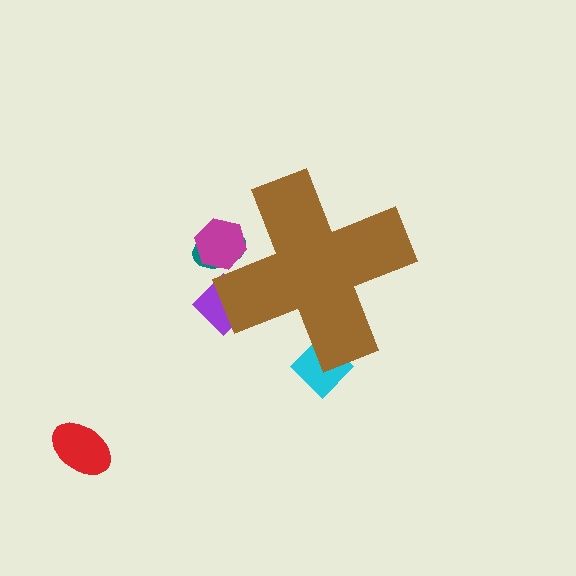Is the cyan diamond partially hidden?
Yes, the cyan diamond is partially hidden behind the brown cross.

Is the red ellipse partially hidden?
No, the red ellipse is fully visible.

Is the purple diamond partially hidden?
Yes, the purple diamond is partially hidden behind the brown cross.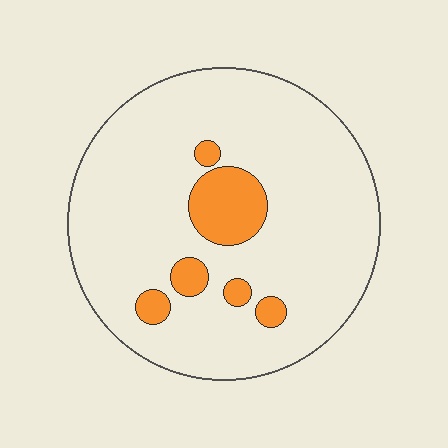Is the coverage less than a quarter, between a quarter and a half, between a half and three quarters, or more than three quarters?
Less than a quarter.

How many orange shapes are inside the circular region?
6.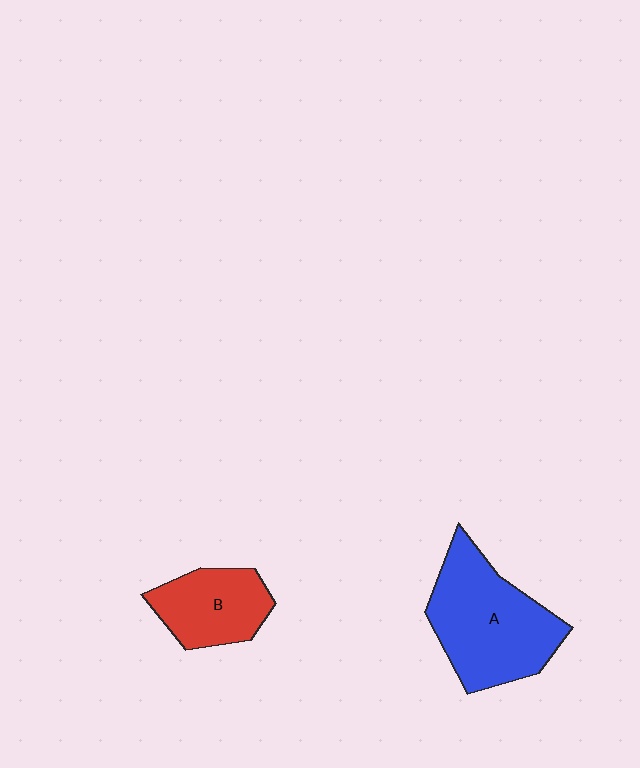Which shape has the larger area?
Shape A (blue).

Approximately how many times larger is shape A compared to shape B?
Approximately 1.7 times.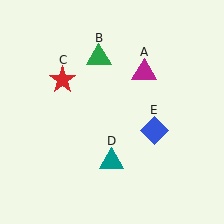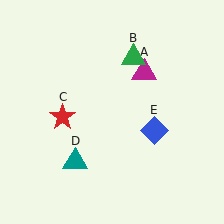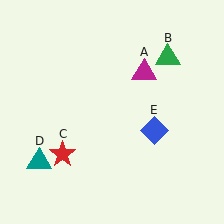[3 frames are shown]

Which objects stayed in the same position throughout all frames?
Magenta triangle (object A) and blue diamond (object E) remained stationary.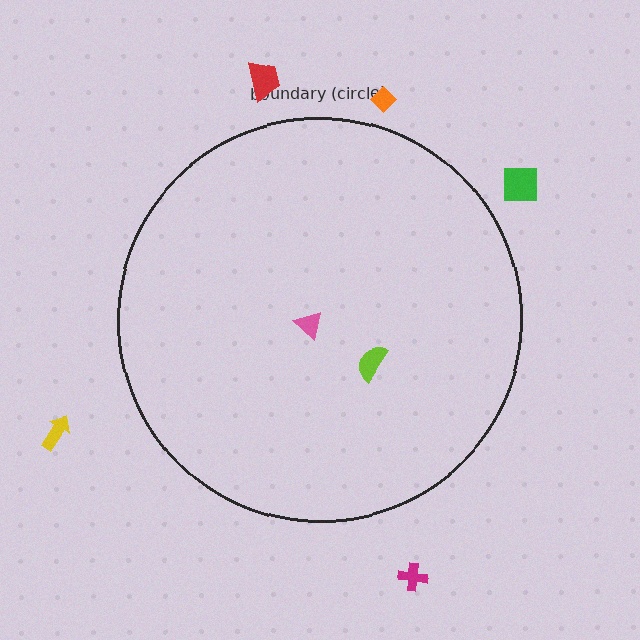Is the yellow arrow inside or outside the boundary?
Outside.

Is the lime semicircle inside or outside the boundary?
Inside.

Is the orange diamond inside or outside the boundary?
Outside.